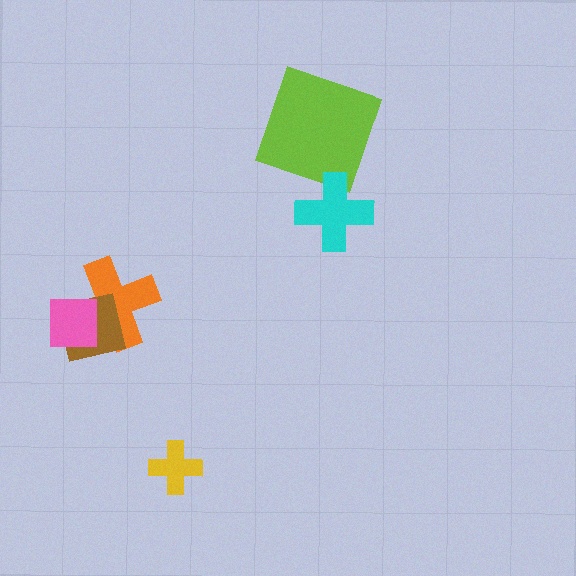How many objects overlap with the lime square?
0 objects overlap with the lime square.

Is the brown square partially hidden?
Yes, it is partially covered by another shape.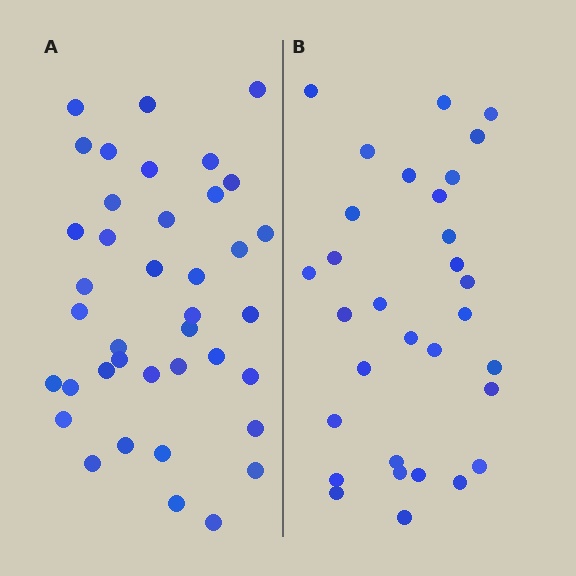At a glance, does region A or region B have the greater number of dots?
Region A (the left region) has more dots.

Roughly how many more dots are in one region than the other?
Region A has roughly 8 or so more dots than region B.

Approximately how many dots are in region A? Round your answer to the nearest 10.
About 40 dots. (The exact count is 39, which rounds to 40.)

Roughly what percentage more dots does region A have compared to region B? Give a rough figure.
About 25% more.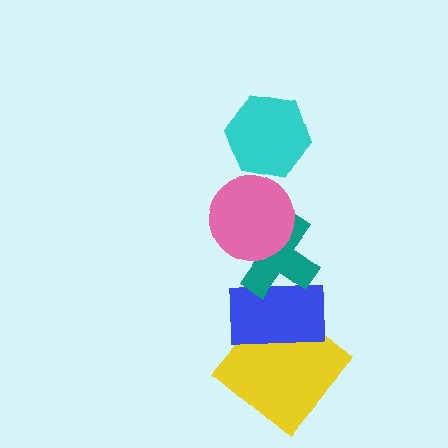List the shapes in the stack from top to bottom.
From top to bottom: the cyan hexagon, the pink circle, the teal cross, the blue rectangle, the yellow diamond.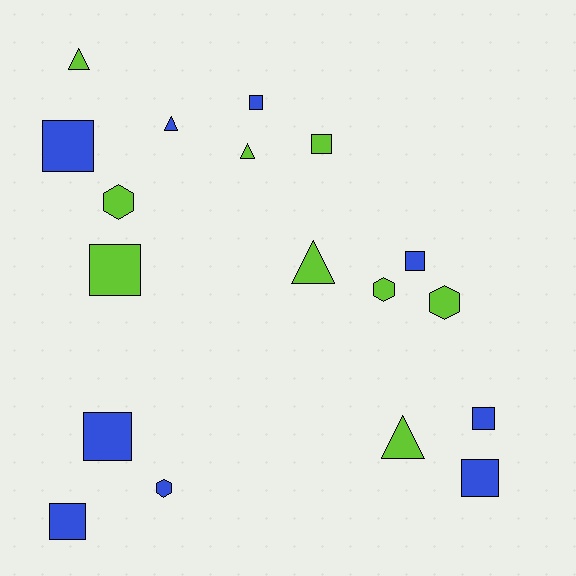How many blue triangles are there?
There is 1 blue triangle.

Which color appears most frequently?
Lime, with 9 objects.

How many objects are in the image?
There are 18 objects.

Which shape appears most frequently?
Square, with 9 objects.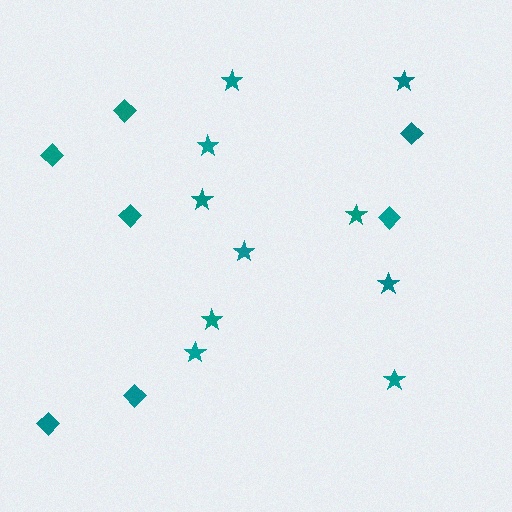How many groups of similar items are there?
There are 2 groups: one group of diamonds (7) and one group of stars (10).